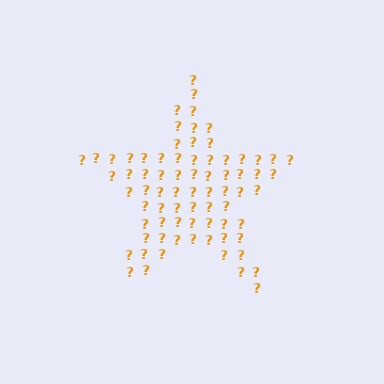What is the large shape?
The large shape is a star.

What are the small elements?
The small elements are question marks.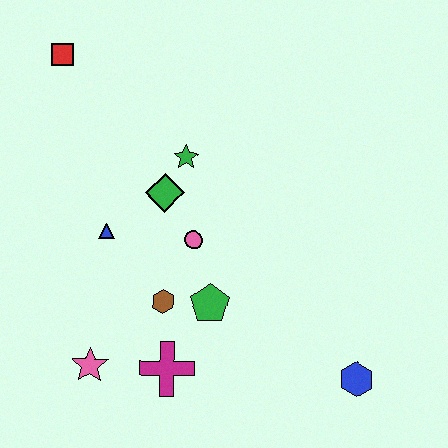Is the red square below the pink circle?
No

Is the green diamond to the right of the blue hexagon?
No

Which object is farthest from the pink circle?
The red square is farthest from the pink circle.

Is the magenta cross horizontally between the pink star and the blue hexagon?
Yes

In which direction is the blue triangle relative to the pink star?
The blue triangle is above the pink star.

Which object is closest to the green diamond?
The green star is closest to the green diamond.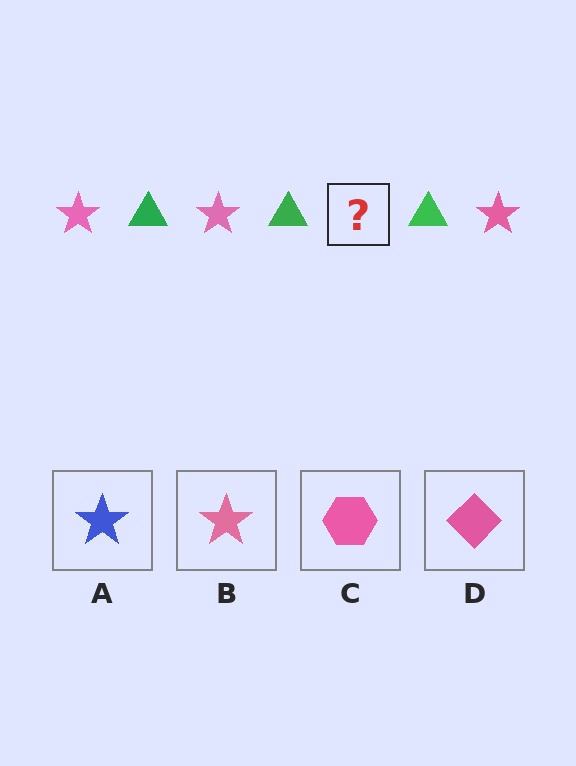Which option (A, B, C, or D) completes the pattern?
B.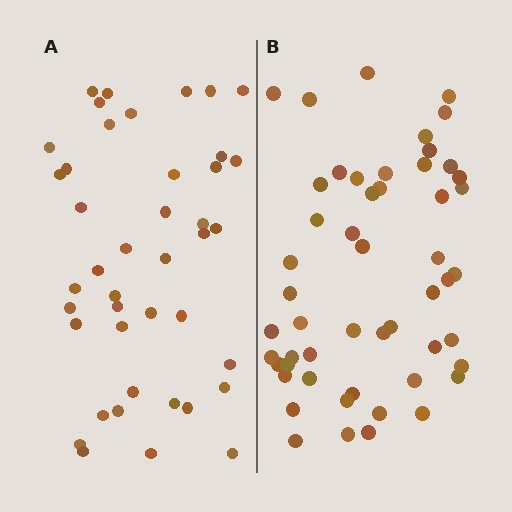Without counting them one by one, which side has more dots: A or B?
Region B (the right region) has more dots.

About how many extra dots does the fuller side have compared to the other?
Region B has roughly 10 or so more dots than region A.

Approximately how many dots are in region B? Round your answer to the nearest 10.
About 50 dots. (The exact count is 52, which rounds to 50.)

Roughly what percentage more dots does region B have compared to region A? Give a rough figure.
About 25% more.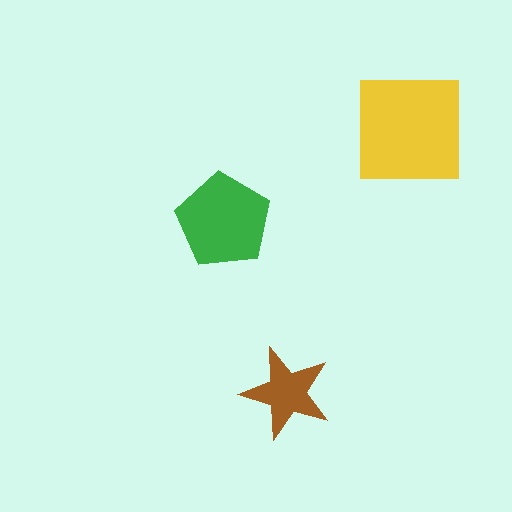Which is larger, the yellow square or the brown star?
The yellow square.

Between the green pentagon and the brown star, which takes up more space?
The green pentagon.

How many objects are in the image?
There are 3 objects in the image.